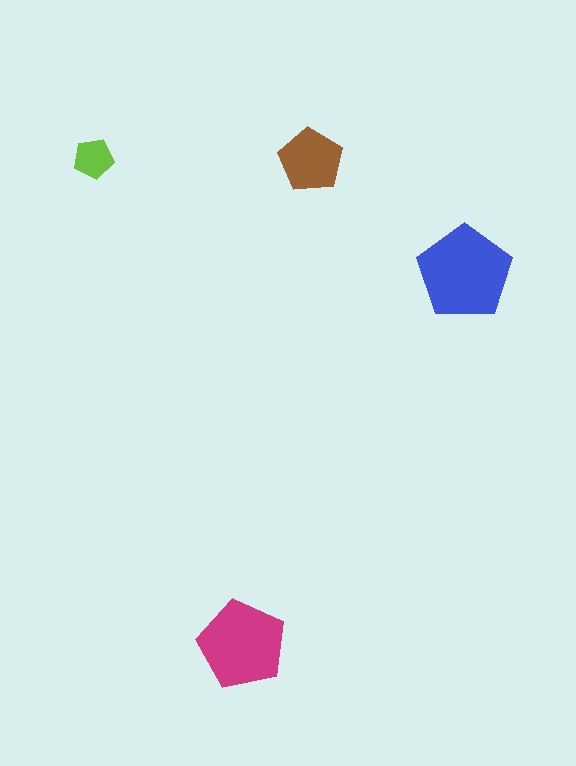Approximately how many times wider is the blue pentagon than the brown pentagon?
About 1.5 times wider.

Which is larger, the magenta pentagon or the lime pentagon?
The magenta one.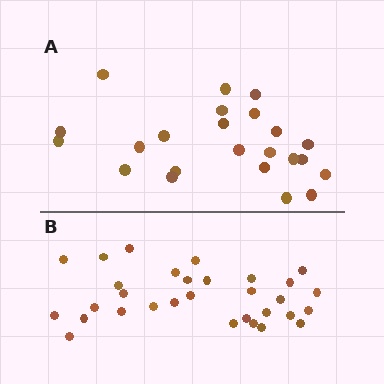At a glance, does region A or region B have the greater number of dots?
Region B (the bottom region) has more dots.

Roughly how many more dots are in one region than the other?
Region B has roughly 8 or so more dots than region A.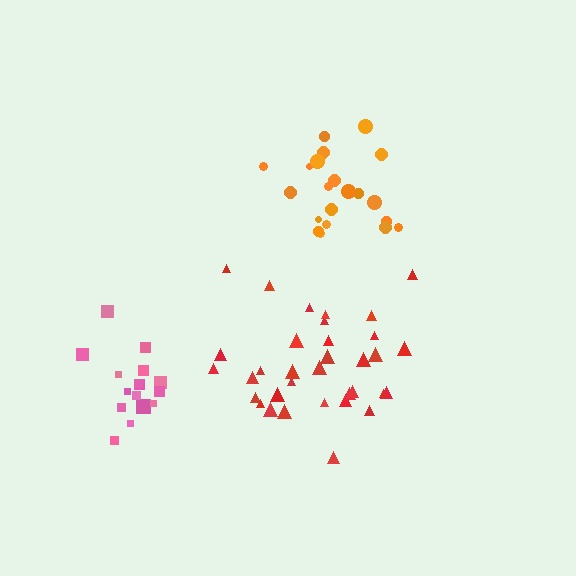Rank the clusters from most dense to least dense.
pink, orange, red.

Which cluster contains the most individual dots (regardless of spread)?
Red (35).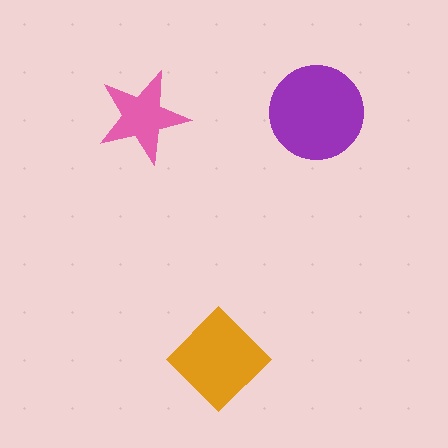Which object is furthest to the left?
The pink star is leftmost.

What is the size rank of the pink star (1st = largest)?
3rd.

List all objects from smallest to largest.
The pink star, the orange diamond, the purple circle.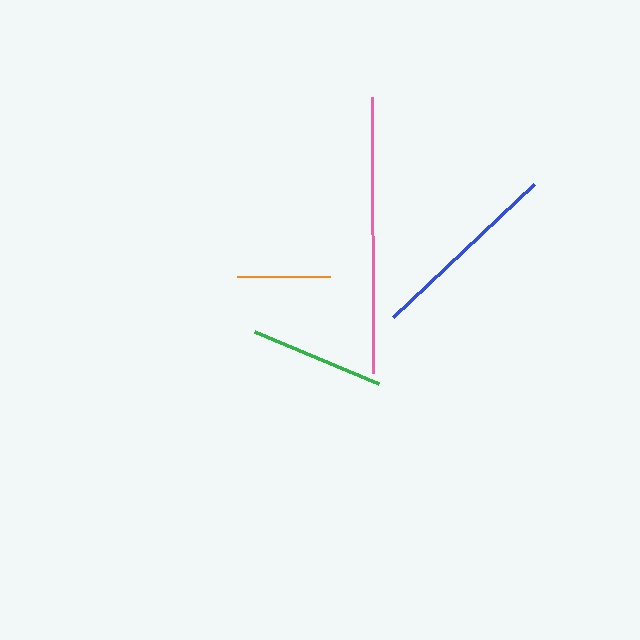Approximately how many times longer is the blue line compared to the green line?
The blue line is approximately 1.4 times the length of the green line.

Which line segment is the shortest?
The orange line is the shortest at approximately 93 pixels.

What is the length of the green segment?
The green segment is approximately 134 pixels long.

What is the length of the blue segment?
The blue segment is approximately 194 pixels long.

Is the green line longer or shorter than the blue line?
The blue line is longer than the green line.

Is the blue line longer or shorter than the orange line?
The blue line is longer than the orange line.